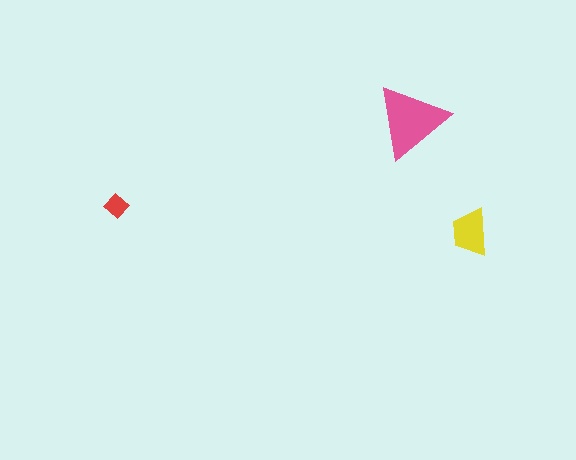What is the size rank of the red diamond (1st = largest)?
3rd.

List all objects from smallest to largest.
The red diamond, the yellow trapezoid, the pink triangle.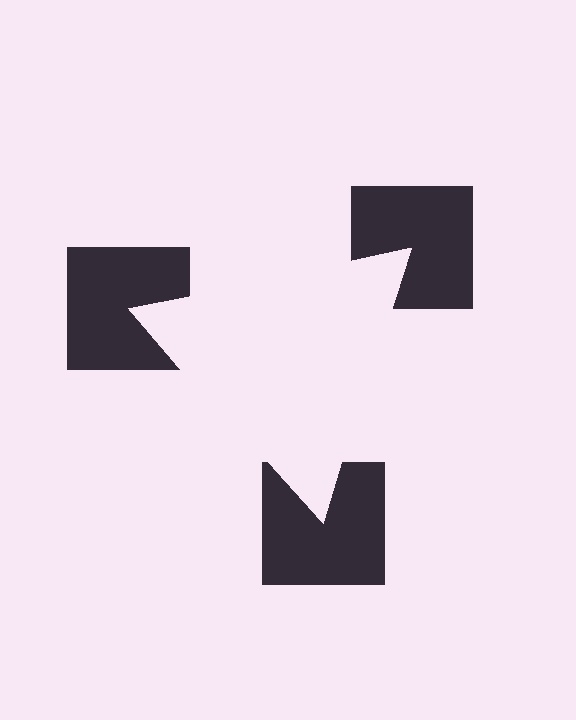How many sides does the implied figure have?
3 sides.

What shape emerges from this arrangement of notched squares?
An illusory triangle — its edges are inferred from the aligned wedge cuts in the notched squares, not physically drawn.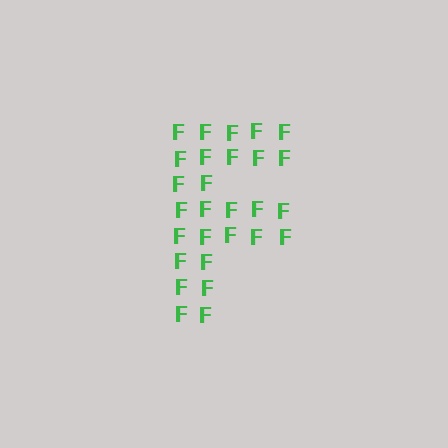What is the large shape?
The large shape is the letter F.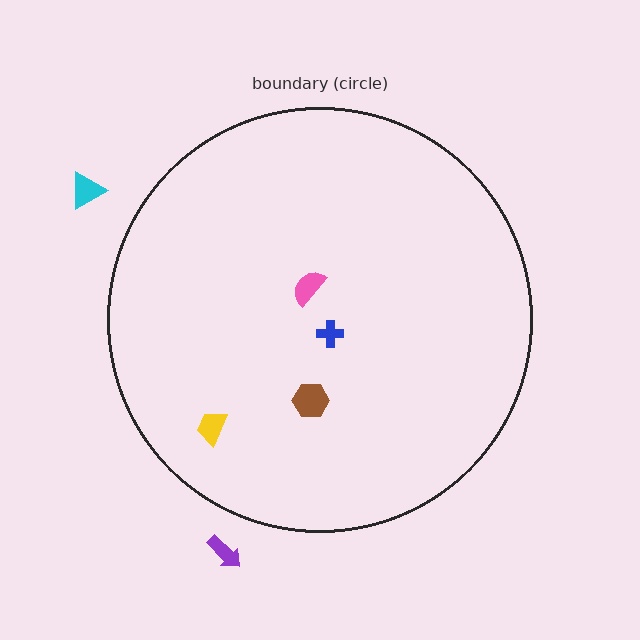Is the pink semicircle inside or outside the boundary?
Inside.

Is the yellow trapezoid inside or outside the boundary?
Inside.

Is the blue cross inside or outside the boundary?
Inside.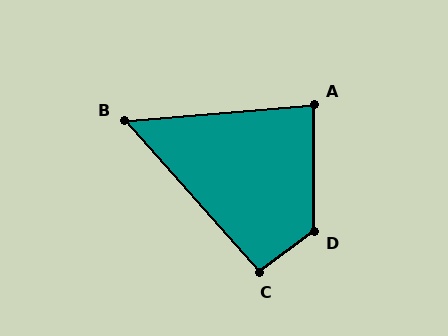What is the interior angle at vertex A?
Approximately 85 degrees (approximately right).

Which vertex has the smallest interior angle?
B, at approximately 53 degrees.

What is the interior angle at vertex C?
Approximately 95 degrees (approximately right).